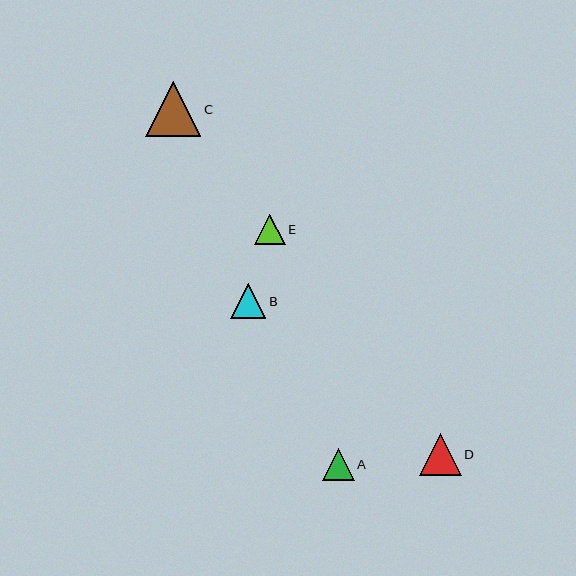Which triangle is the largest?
Triangle C is the largest with a size of approximately 55 pixels.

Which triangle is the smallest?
Triangle E is the smallest with a size of approximately 30 pixels.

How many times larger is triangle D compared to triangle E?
Triangle D is approximately 1.4 times the size of triangle E.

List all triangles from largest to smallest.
From largest to smallest: C, D, B, A, E.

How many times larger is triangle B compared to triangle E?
Triangle B is approximately 1.2 times the size of triangle E.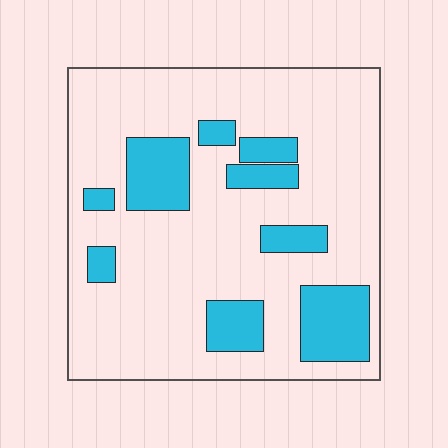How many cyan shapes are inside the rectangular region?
9.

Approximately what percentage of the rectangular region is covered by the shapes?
Approximately 20%.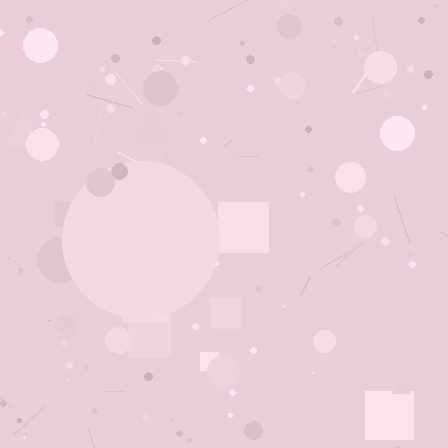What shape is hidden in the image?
A circle is hidden in the image.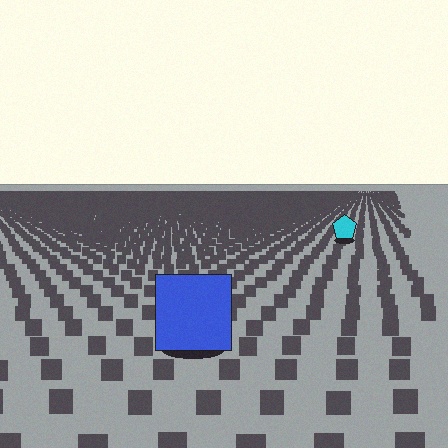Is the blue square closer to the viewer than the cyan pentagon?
Yes. The blue square is closer — you can tell from the texture gradient: the ground texture is coarser near it.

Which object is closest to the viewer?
The blue square is closest. The texture marks near it are larger and more spread out.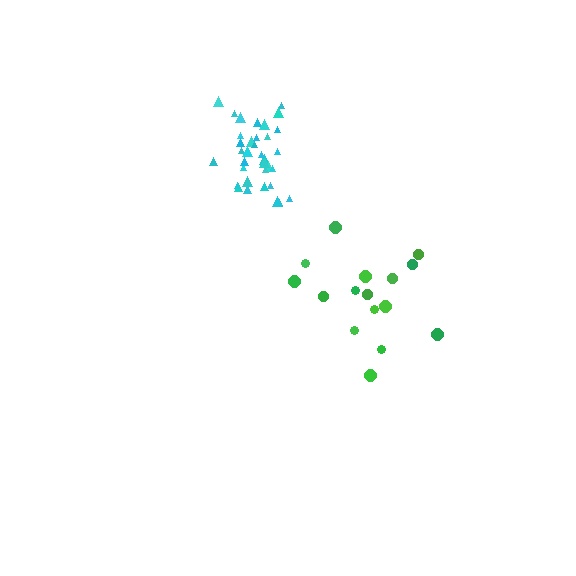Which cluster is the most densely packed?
Cyan.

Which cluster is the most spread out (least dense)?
Green.